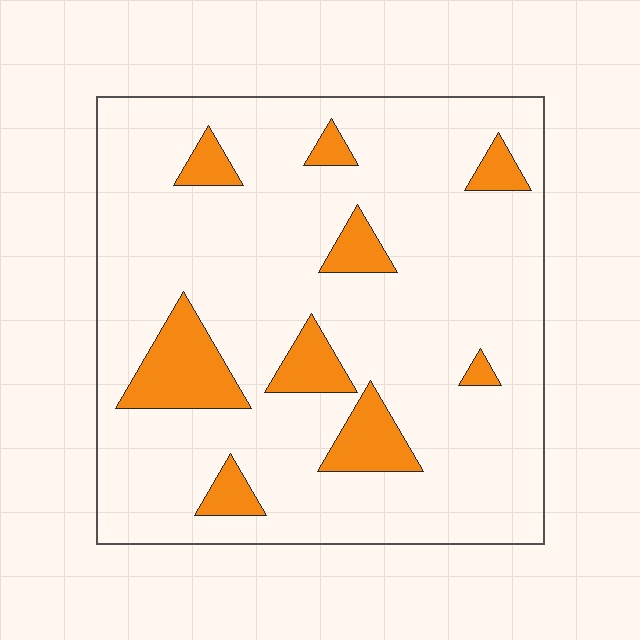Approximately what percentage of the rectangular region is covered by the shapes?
Approximately 15%.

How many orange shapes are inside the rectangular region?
9.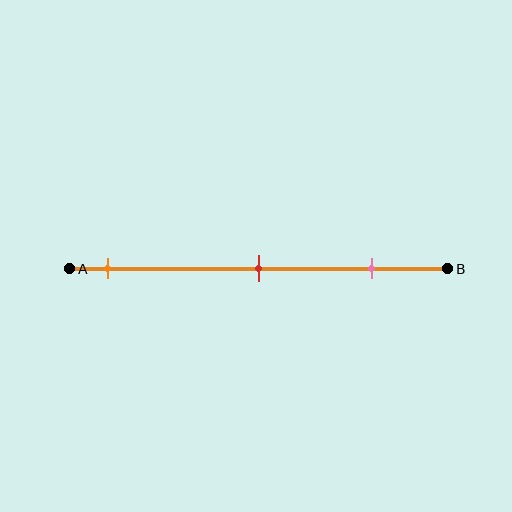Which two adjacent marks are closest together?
The red and pink marks are the closest adjacent pair.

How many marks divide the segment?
There are 3 marks dividing the segment.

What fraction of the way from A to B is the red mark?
The red mark is approximately 50% (0.5) of the way from A to B.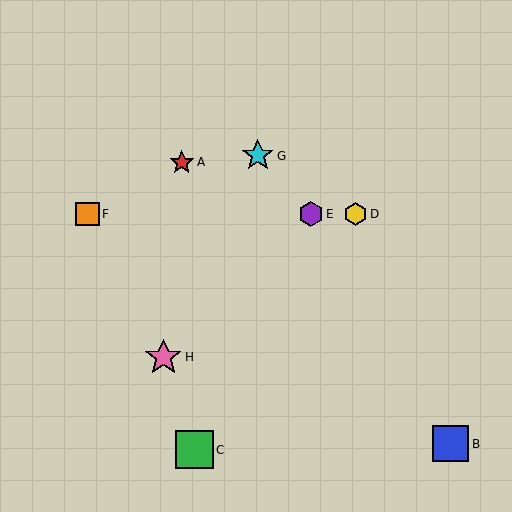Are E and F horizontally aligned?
Yes, both are at y≈214.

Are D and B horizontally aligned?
No, D is at y≈214 and B is at y≈444.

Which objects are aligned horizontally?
Objects D, E, F are aligned horizontally.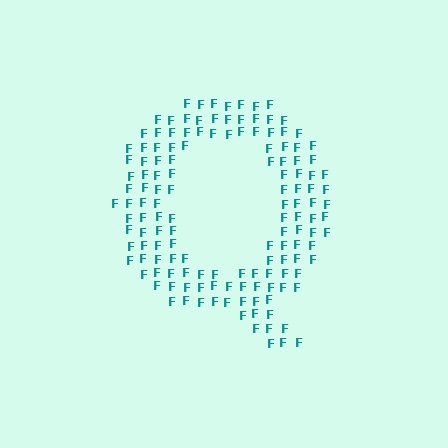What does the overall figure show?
The overall figure shows the letter Q.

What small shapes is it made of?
It is made of small letter F's.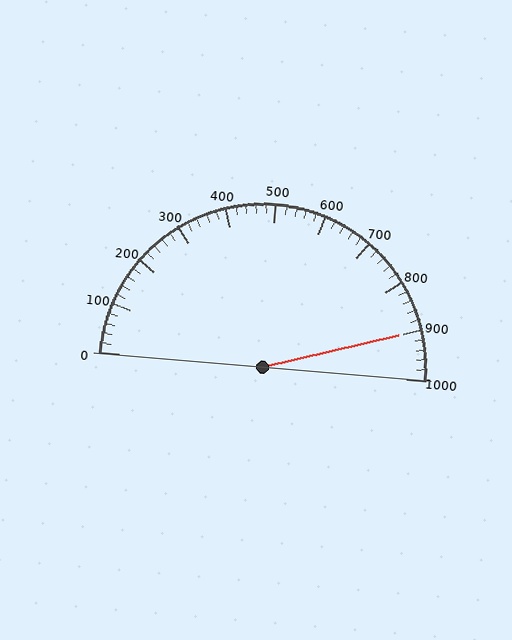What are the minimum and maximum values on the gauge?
The gauge ranges from 0 to 1000.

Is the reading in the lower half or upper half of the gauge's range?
The reading is in the upper half of the range (0 to 1000).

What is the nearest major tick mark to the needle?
The nearest major tick mark is 900.